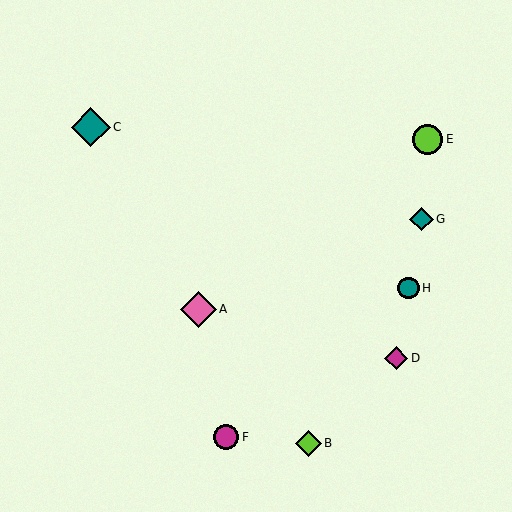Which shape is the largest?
The teal diamond (labeled C) is the largest.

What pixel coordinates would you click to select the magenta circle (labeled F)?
Click at (226, 437) to select the magenta circle F.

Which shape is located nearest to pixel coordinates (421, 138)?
The lime circle (labeled E) at (428, 139) is nearest to that location.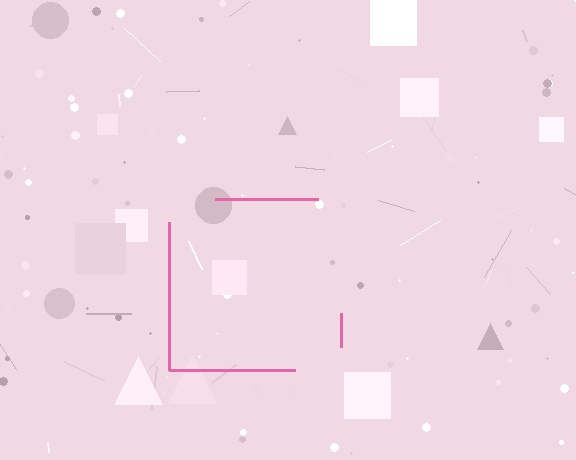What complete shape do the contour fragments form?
The contour fragments form a square.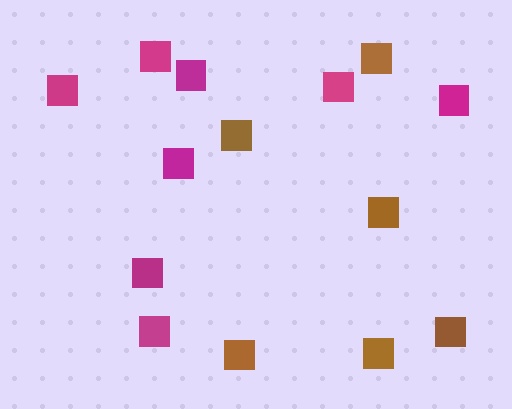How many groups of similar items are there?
There are 2 groups: one group of brown squares (6) and one group of magenta squares (8).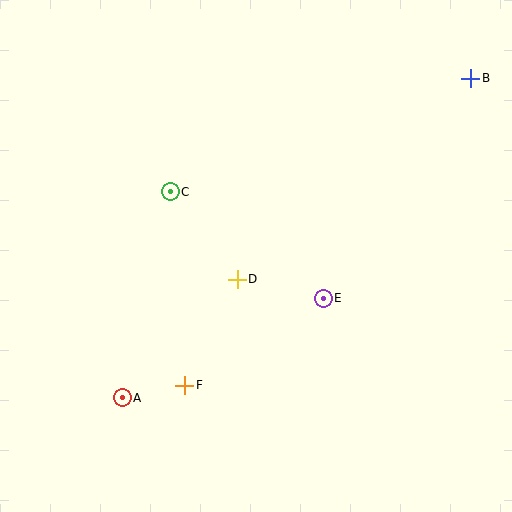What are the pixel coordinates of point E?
Point E is at (323, 298).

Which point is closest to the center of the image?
Point D at (237, 279) is closest to the center.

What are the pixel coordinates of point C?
Point C is at (170, 192).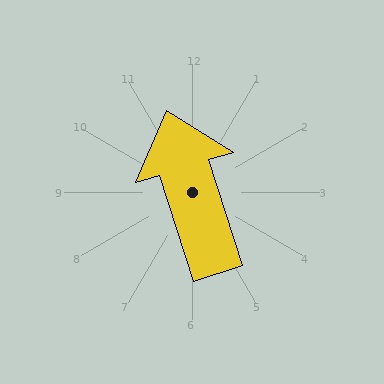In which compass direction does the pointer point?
North.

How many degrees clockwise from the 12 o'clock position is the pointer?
Approximately 343 degrees.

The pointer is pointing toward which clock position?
Roughly 11 o'clock.